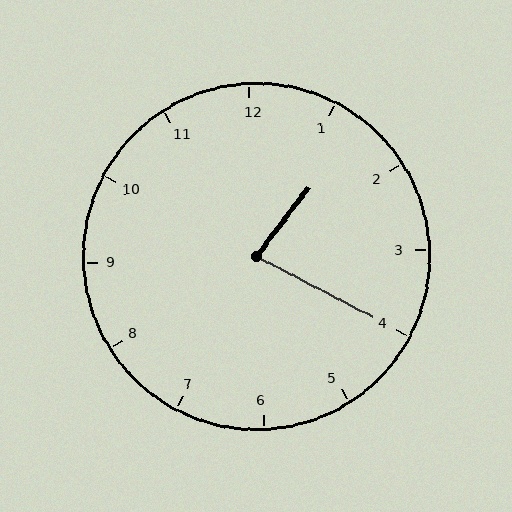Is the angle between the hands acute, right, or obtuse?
It is acute.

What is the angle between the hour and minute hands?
Approximately 80 degrees.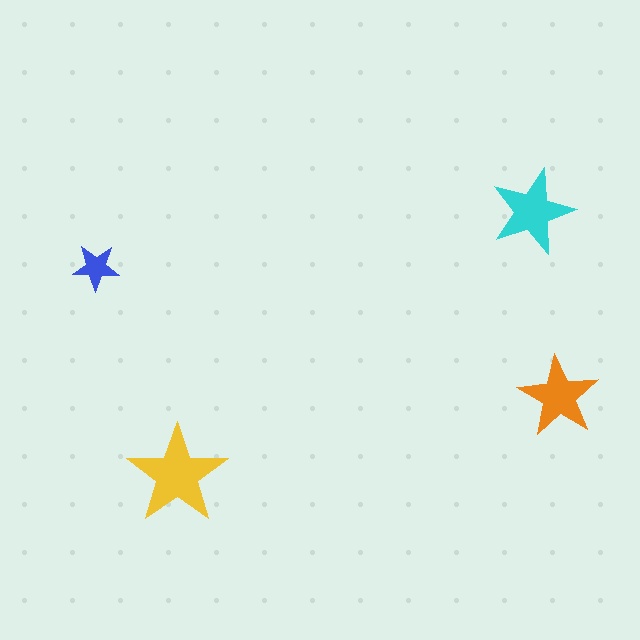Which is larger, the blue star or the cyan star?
The cyan one.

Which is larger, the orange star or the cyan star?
The cyan one.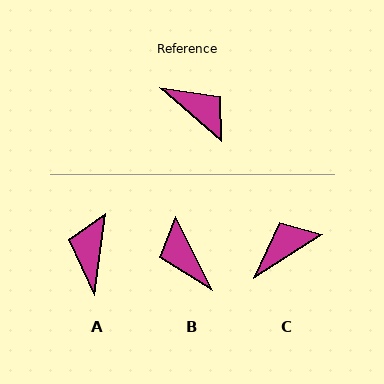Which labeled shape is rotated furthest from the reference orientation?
B, about 157 degrees away.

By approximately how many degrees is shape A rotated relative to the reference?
Approximately 123 degrees counter-clockwise.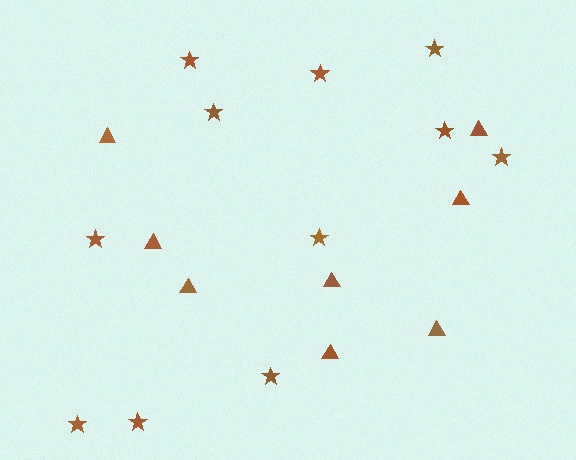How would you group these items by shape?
There are 2 groups: one group of triangles (8) and one group of stars (11).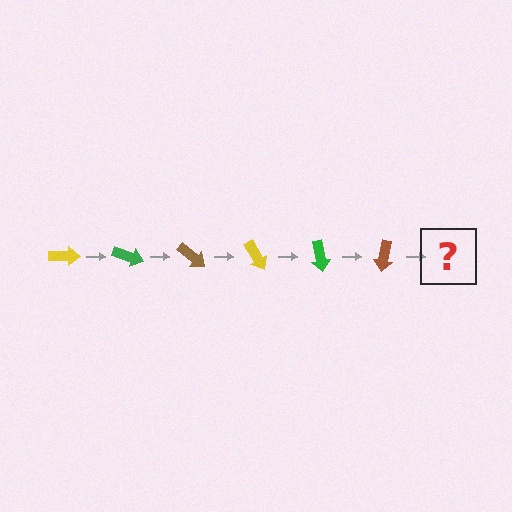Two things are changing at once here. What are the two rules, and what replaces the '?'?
The two rules are that it rotates 20 degrees each step and the color cycles through yellow, green, and brown. The '?' should be a yellow arrow, rotated 120 degrees from the start.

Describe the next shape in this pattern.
It should be a yellow arrow, rotated 120 degrees from the start.